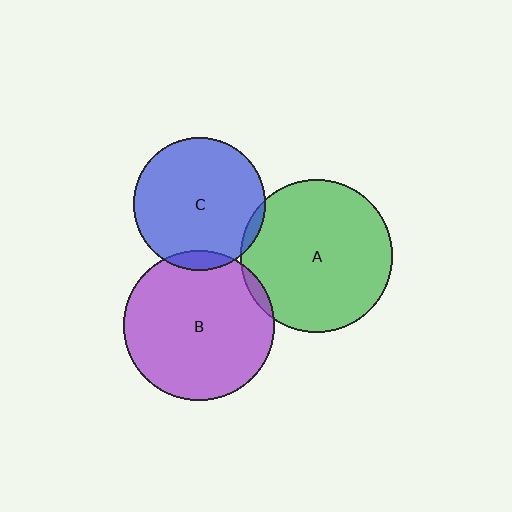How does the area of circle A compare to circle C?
Approximately 1.3 times.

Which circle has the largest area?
Circle A (green).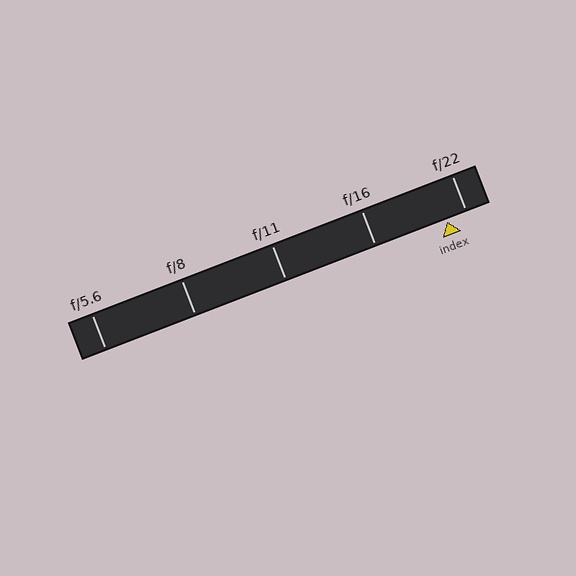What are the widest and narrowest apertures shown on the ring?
The widest aperture shown is f/5.6 and the narrowest is f/22.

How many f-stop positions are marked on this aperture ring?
There are 5 f-stop positions marked.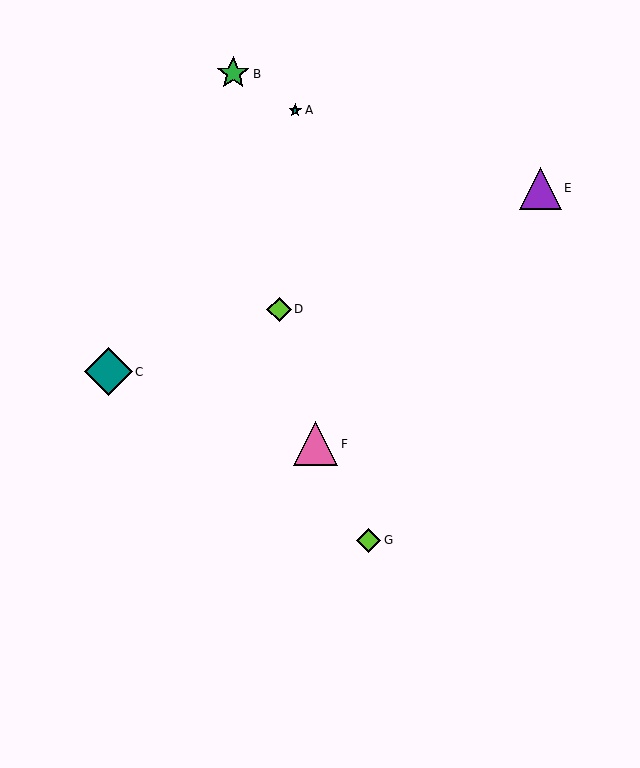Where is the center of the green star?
The center of the green star is at (233, 74).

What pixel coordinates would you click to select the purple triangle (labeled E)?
Click at (540, 188) to select the purple triangle E.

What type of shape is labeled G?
Shape G is a lime diamond.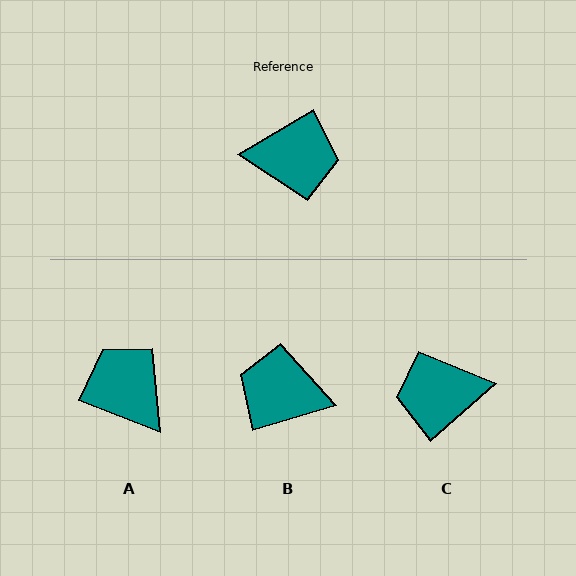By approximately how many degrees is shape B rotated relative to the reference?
Approximately 166 degrees counter-clockwise.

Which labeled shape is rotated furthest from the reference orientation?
C, about 169 degrees away.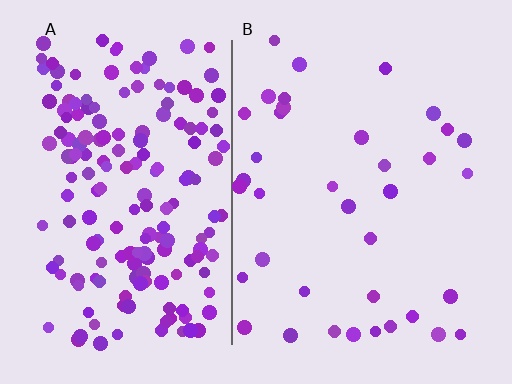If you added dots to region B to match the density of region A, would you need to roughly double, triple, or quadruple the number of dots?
Approximately quadruple.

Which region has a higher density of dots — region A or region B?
A (the left).